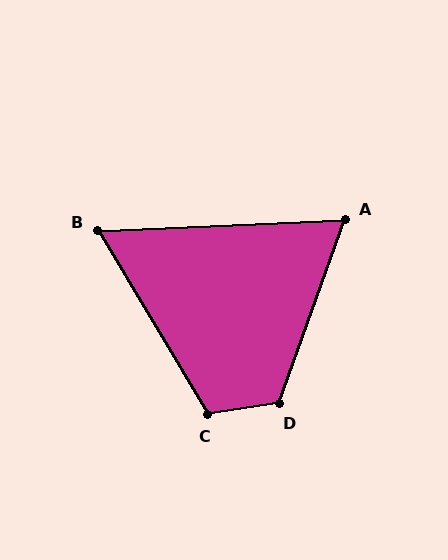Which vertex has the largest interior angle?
D, at approximately 118 degrees.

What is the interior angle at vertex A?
Approximately 68 degrees (acute).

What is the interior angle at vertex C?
Approximately 112 degrees (obtuse).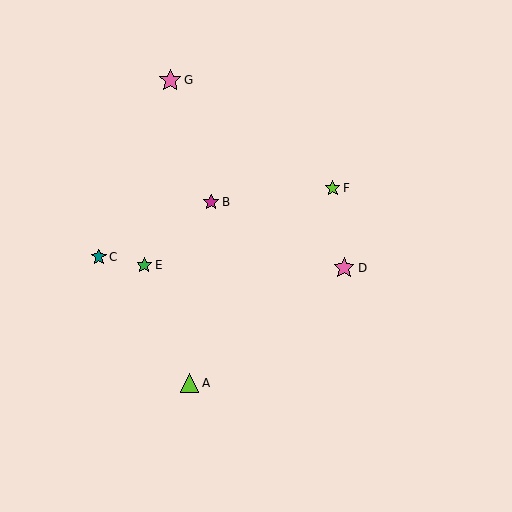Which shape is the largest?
The pink star (labeled G) is the largest.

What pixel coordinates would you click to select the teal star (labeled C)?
Click at (99, 257) to select the teal star C.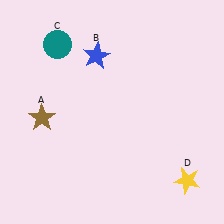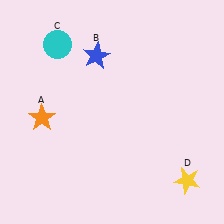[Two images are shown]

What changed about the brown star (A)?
In Image 1, A is brown. In Image 2, it changed to orange.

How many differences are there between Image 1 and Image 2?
There are 2 differences between the two images.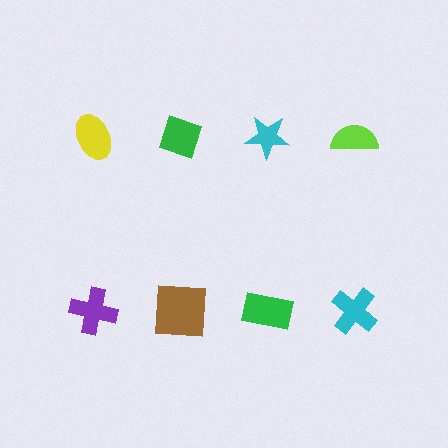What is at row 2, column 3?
A green rectangle.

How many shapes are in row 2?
4 shapes.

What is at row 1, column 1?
A yellow ellipse.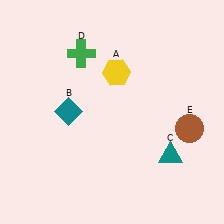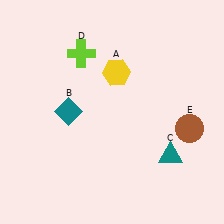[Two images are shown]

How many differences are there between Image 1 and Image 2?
There is 1 difference between the two images.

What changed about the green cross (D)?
In Image 1, D is green. In Image 2, it changed to lime.